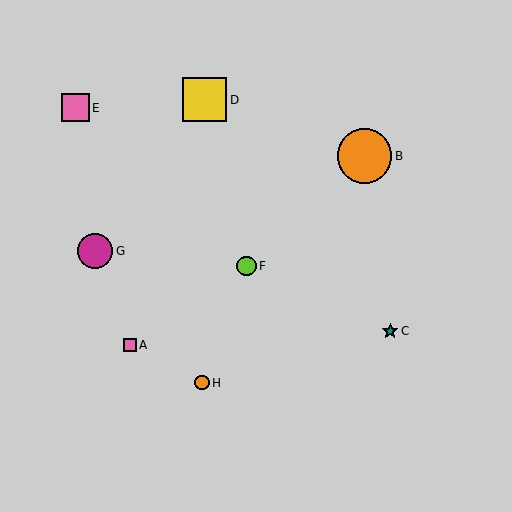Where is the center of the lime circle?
The center of the lime circle is at (246, 266).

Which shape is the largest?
The orange circle (labeled B) is the largest.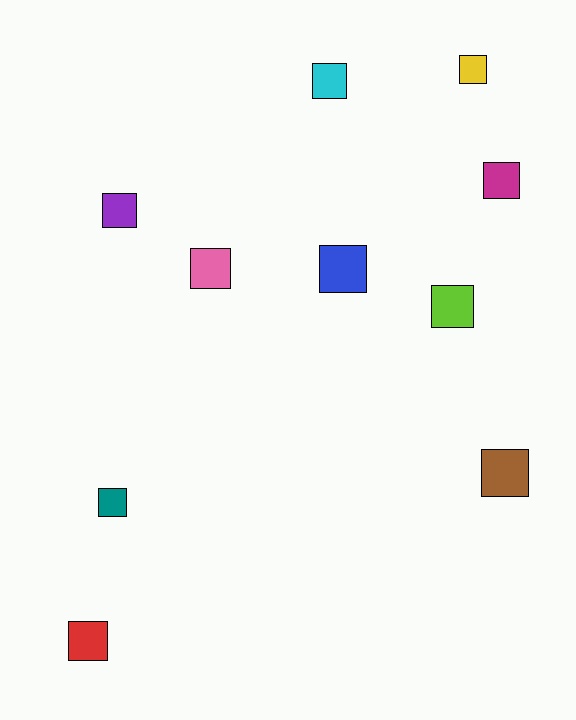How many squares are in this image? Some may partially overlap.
There are 10 squares.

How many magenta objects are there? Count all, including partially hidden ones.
There is 1 magenta object.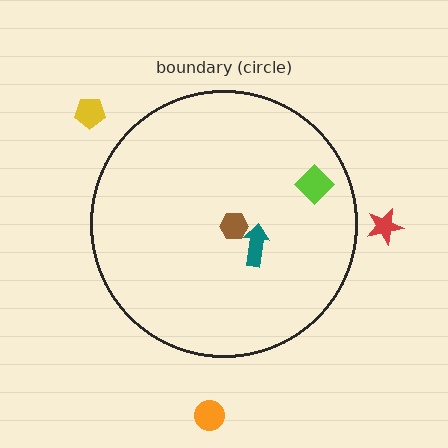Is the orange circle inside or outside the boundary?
Outside.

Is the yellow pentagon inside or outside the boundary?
Outside.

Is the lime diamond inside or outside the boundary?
Inside.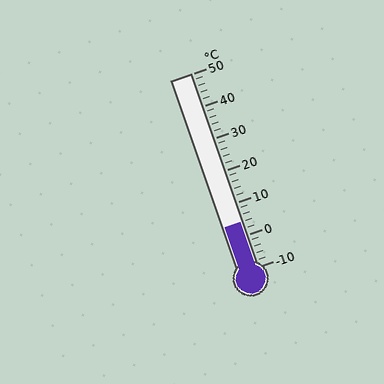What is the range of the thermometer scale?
The thermometer scale ranges from -10°C to 50°C.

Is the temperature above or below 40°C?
The temperature is below 40°C.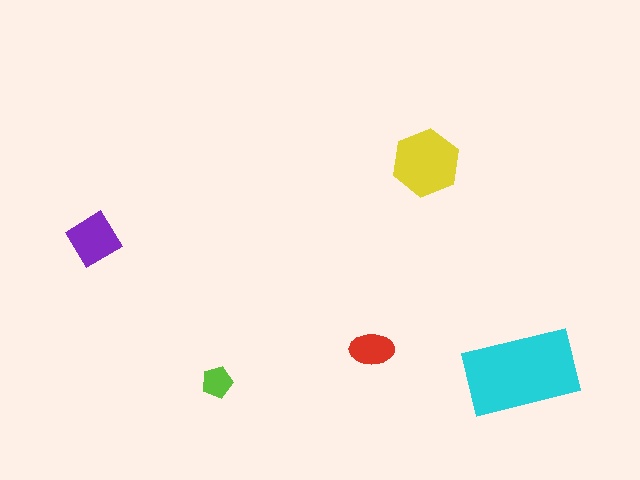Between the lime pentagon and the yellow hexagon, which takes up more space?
The yellow hexagon.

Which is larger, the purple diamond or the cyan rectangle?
The cyan rectangle.